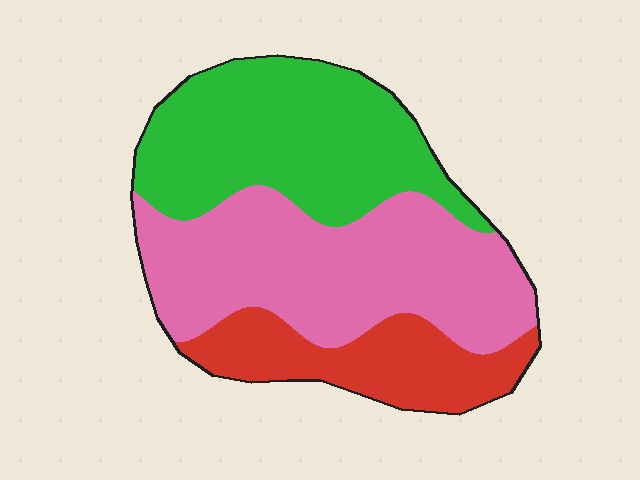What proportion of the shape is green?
Green covers around 35% of the shape.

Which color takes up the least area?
Red, at roughly 20%.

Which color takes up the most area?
Pink, at roughly 45%.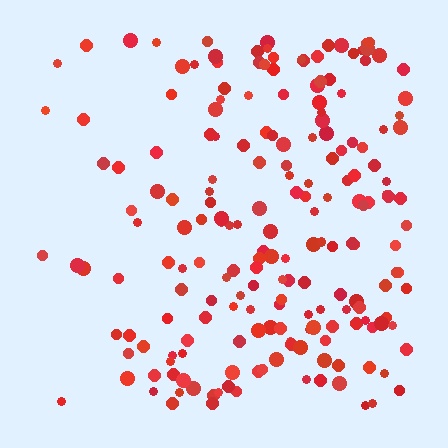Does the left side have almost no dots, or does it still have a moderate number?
Still a moderate number, just noticeably fewer than the right.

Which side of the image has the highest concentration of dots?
The right.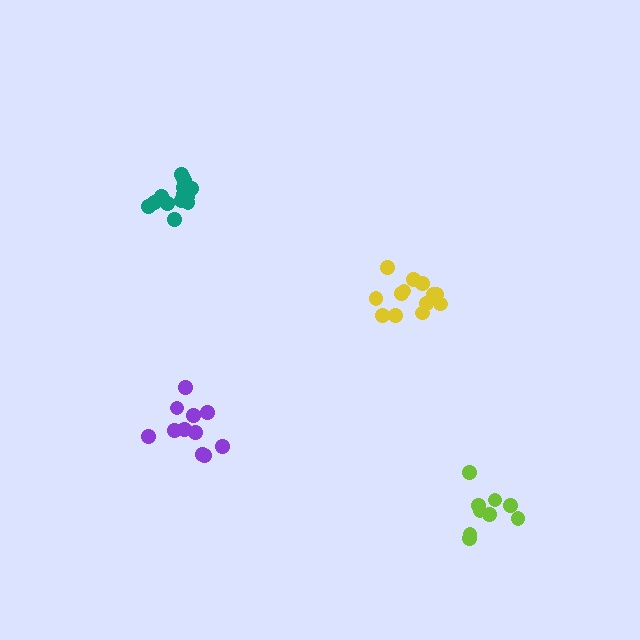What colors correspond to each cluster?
The clusters are colored: yellow, lime, teal, purple.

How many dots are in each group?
Group 1: 13 dots, Group 2: 9 dots, Group 3: 15 dots, Group 4: 11 dots (48 total).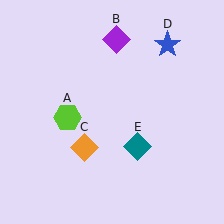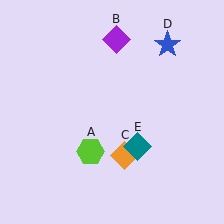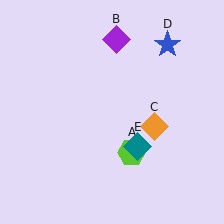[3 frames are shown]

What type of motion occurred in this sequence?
The lime hexagon (object A), orange diamond (object C) rotated counterclockwise around the center of the scene.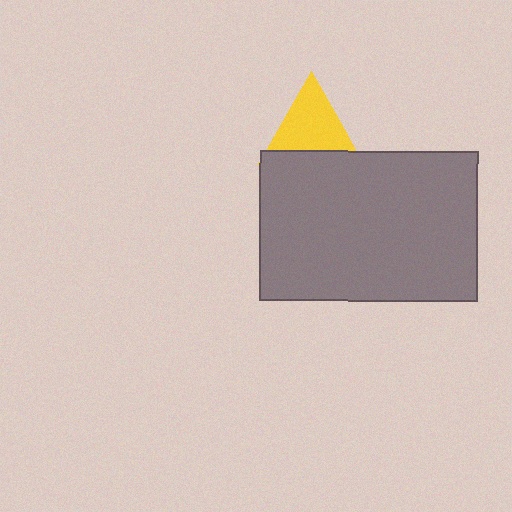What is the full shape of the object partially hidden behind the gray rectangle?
The partially hidden object is a yellow triangle.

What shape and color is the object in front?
The object in front is a gray rectangle.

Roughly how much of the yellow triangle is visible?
Most of it is visible (roughly 69%).